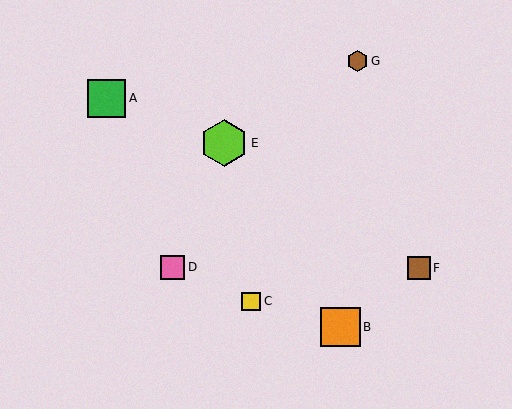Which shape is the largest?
The lime hexagon (labeled E) is the largest.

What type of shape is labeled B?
Shape B is an orange square.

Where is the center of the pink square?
The center of the pink square is at (173, 267).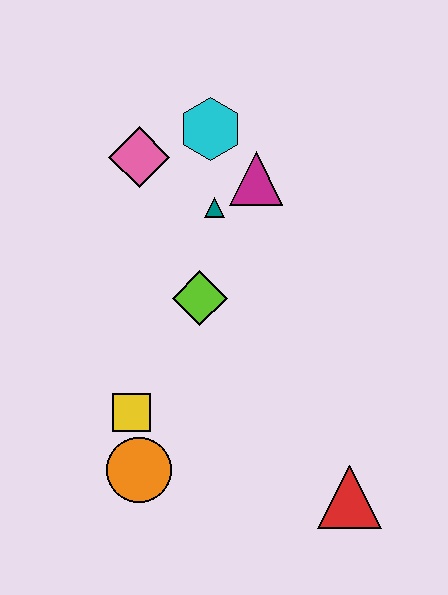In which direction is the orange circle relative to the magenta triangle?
The orange circle is below the magenta triangle.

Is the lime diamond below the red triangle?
No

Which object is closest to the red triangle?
The orange circle is closest to the red triangle.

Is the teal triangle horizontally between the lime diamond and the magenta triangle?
Yes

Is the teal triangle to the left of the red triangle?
Yes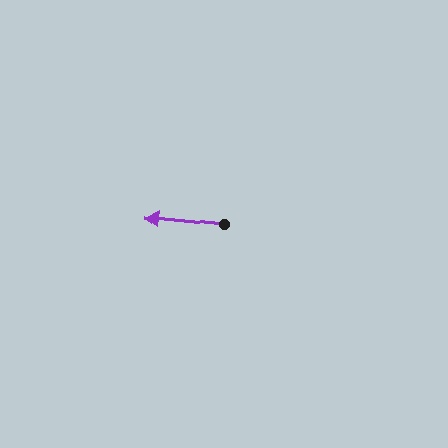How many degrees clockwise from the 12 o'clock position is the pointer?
Approximately 276 degrees.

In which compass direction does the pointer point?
West.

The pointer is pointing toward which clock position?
Roughly 9 o'clock.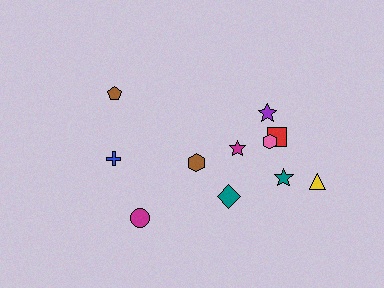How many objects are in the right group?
There are 8 objects.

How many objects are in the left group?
There are 3 objects.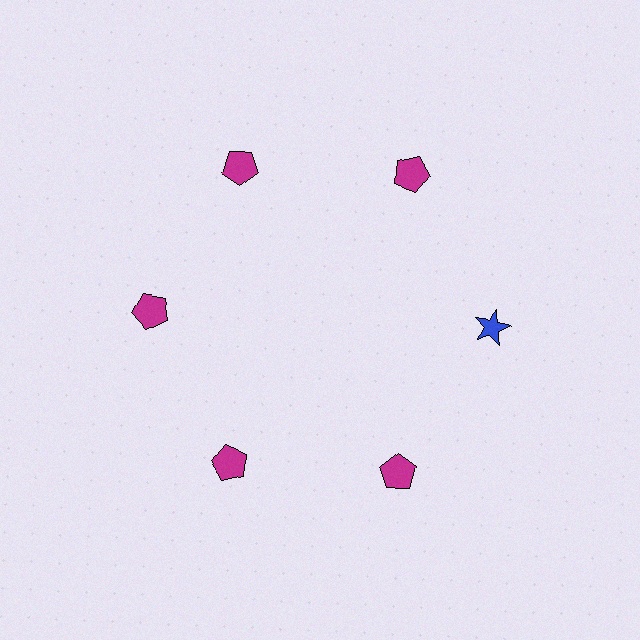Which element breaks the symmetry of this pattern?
The blue star at roughly the 3 o'clock position breaks the symmetry. All other shapes are magenta pentagons.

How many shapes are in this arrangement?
There are 6 shapes arranged in a ring pattern.